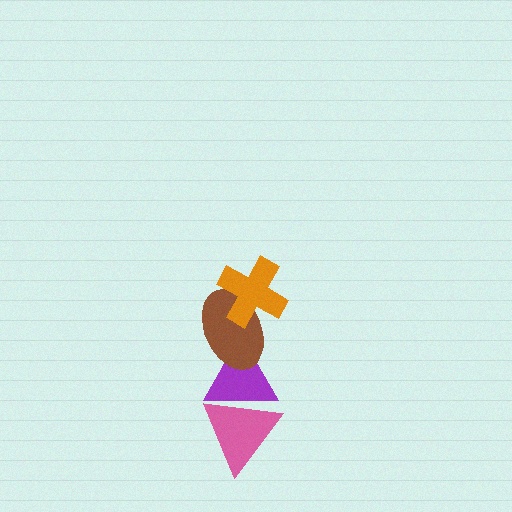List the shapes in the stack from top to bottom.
From top to bottom: the orange cross, the brown ellipse, the purple triangle, the pink triangle.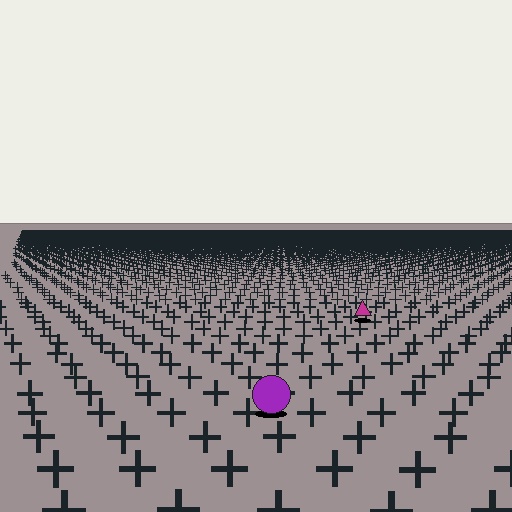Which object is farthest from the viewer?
The magenta triangle is farthest from the viewer. It appears smaller and the ground texture around it is denser.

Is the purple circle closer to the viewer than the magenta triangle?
Yes. The purple circle is closer — you can tell from the texture gradient: the ground texture is coarser near it.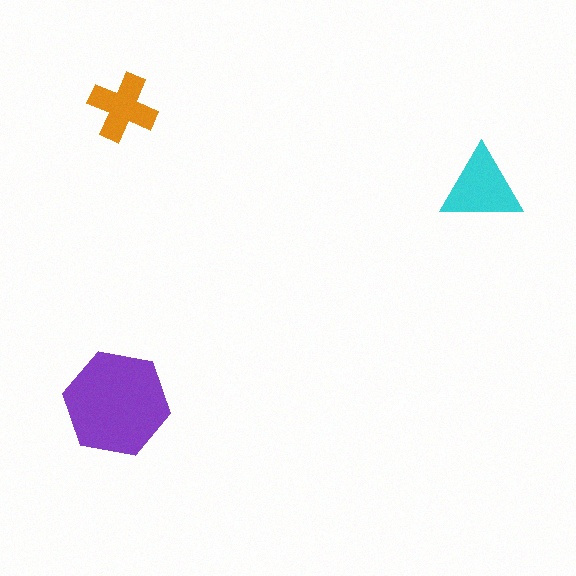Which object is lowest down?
The purple hexagon is bottommost.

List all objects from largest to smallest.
The purple hexagon, the cyan triangle, the orange cross.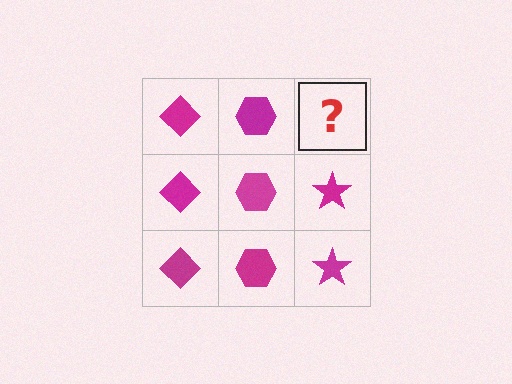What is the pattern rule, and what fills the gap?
The rule is that each column has a consistent shape. The gap should be filled with a magenta star.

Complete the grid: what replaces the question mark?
The question mark should be replaced with a magenta star.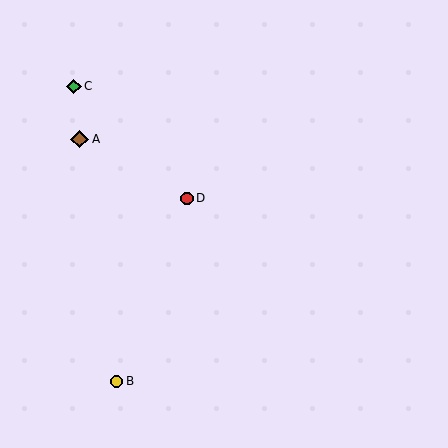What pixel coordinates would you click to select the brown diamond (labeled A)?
Click at (80, 139) to select the brown diamond A.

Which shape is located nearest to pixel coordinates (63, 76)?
The green diamond (labeled C) at (74, 86) is nearest to that location.